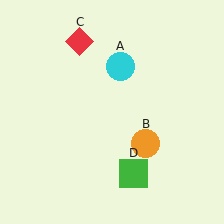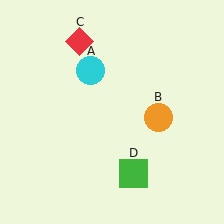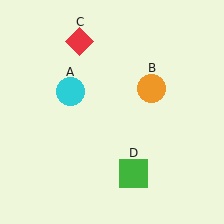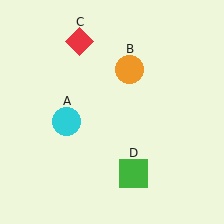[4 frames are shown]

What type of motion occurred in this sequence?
The cyan circle (object A), orange circle (object B) rotated counterclockwise around the center of the scene.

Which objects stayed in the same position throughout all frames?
Red diamond (object C) and green square (object D) remained stationary.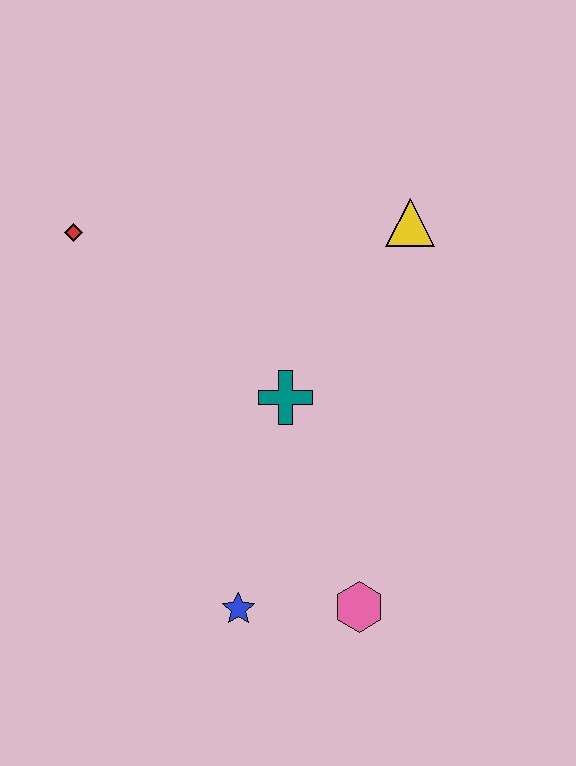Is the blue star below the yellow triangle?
Yes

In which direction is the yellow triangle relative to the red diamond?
The yellow triangle is to the right of the red diamond.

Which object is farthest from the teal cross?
The red diamond is farthest from the teal cross.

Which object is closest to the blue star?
The pink hexagon is closest to the blue star.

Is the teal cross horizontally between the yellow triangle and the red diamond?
Yes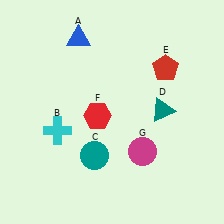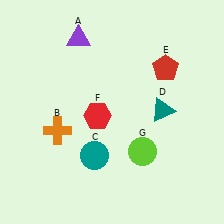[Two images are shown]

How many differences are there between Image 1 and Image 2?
There are 3 differences between the two images.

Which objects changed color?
A changed from blue to purple. B changed from cyan to orange. G changed from magenta to lime.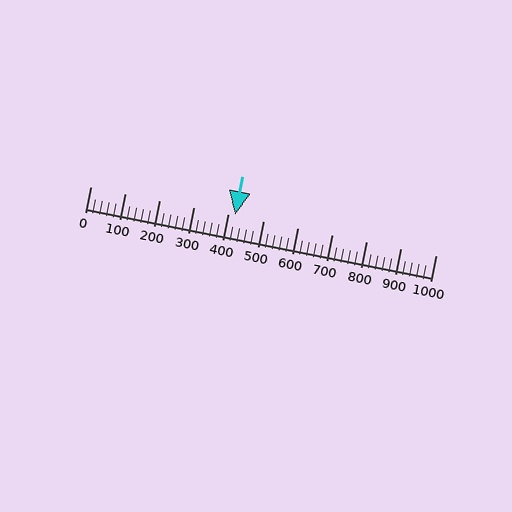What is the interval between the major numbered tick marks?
The major tick marks are spaced 100 units apart.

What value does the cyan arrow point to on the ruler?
The cyan arrow points to approximately 420.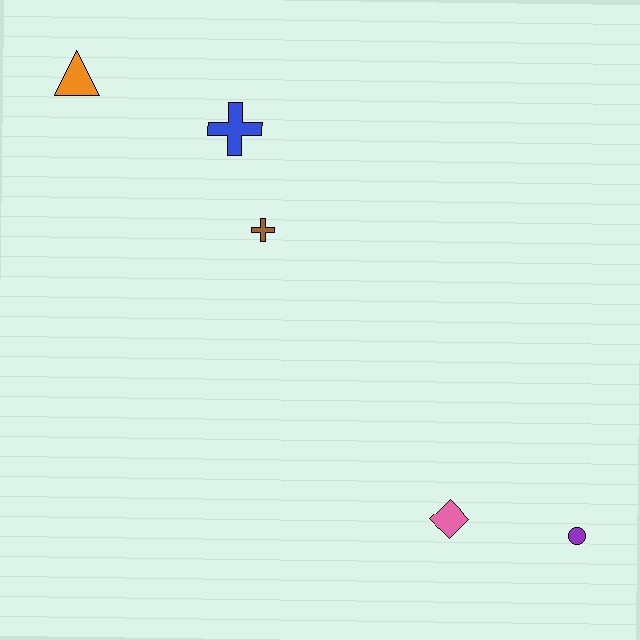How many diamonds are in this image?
There is 1 diamond.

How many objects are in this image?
There are 5 objects.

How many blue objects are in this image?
There is 1 blue object.